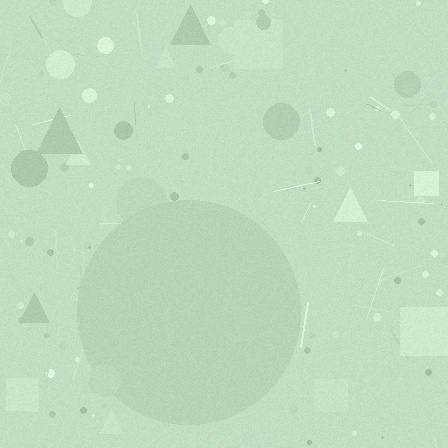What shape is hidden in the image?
A circle is hidden in the image.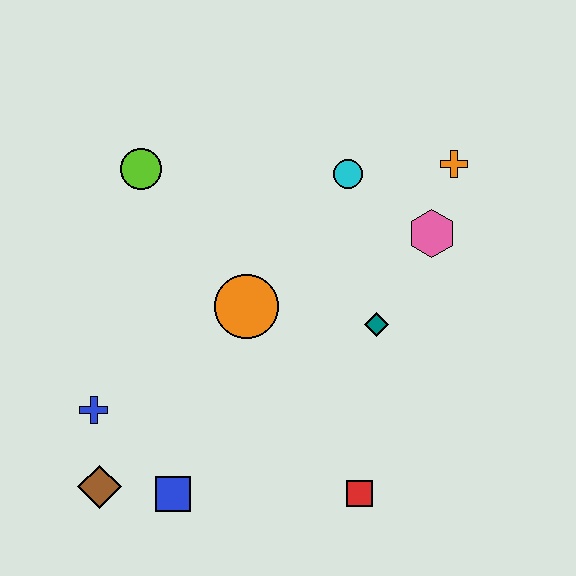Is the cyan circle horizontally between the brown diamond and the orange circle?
No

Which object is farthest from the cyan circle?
The brown diamond is farthest from the cyan circle.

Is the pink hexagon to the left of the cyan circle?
No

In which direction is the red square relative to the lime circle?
The red square is below the lime circle.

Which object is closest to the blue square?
The brown diamond is closest to the blue square.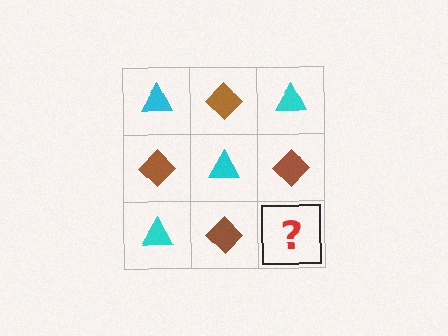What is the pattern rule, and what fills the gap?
The rule is that it alternates cyan triangle and brown diamond in a checkerboard pattern. The gap should be filled with a cyan triangle.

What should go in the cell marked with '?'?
The missing cell should contain a cyan triangle.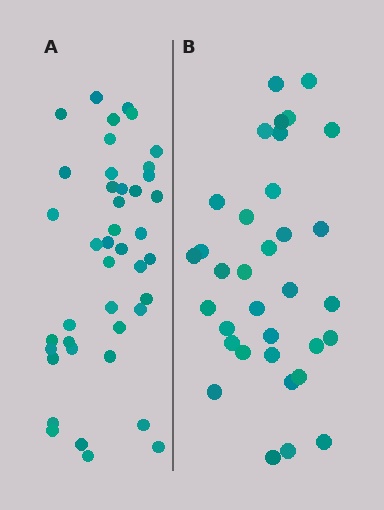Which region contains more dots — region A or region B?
Region A (the left region) has more dots.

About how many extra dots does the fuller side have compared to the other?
Region A has roughly 8 or so more dots than region B.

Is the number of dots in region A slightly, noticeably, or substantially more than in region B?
Region A has only slightly more — the two regions are fairly close. The ratio is roughly 1.2 to 1.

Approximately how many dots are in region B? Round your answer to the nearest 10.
About 30 dots. (The exact count is 34, which rounds to 30.)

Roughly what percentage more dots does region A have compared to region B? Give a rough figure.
About 25% more.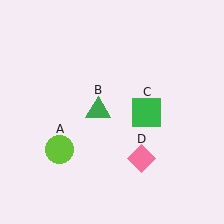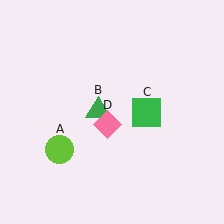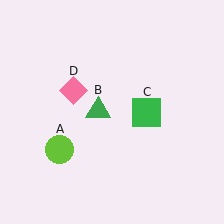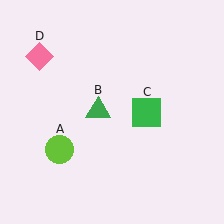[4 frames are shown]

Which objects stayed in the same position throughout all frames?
Lime circle (object A) and green triangle (object B) and green square (object C) remained stationary.